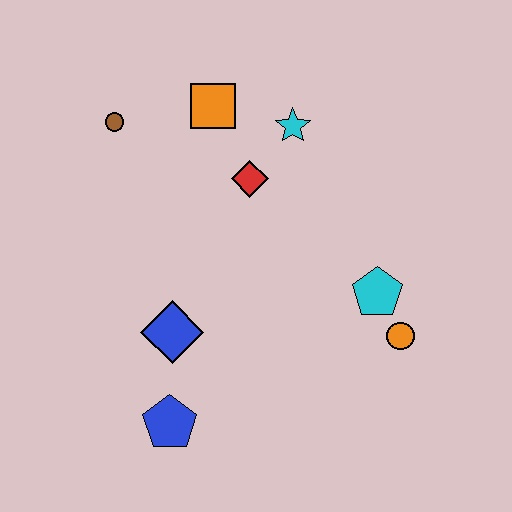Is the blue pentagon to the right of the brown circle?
Yes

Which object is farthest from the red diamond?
The blue pentagon is farthest from the red diamond.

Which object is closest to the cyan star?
The red diamond is closest to the cyan star.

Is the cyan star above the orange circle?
Yes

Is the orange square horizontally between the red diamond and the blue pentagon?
Yes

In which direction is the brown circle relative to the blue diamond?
The brown circle is above the blue diamond.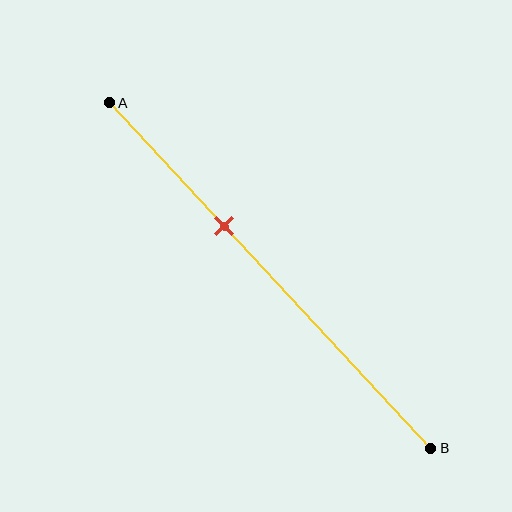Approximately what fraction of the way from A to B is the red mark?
The red mark is approximately 35% of the way from A to B.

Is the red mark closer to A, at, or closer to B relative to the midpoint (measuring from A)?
The red mark is closer to point A than the midpoint of segment AB.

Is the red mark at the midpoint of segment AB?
No, the mark is at about 35% from A, not at the 50% midpoint.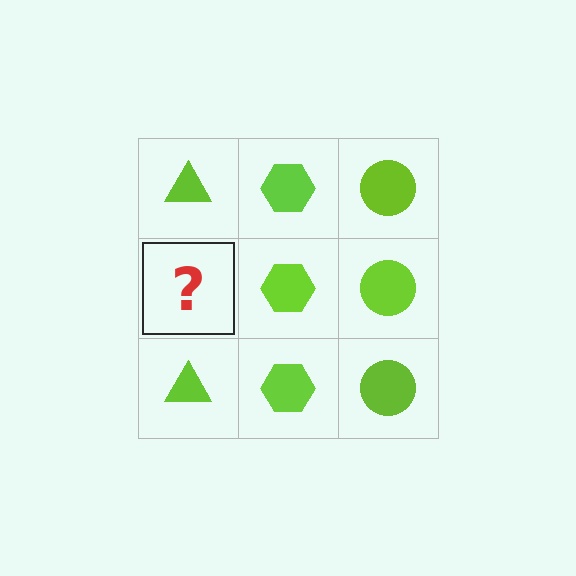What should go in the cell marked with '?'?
The missing cell should contain a lime triangle.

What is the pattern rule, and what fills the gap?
The rule is that each column has a consistent shape. The gap should be filled with a lime triangle.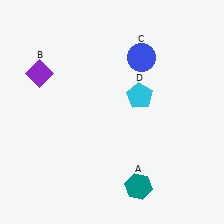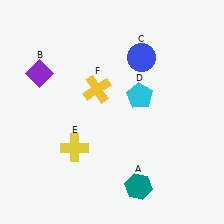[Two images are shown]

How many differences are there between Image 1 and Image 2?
There are 2 differences between the two images.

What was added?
A yellow cross (E), a yellow cross (F) were added in Image 2.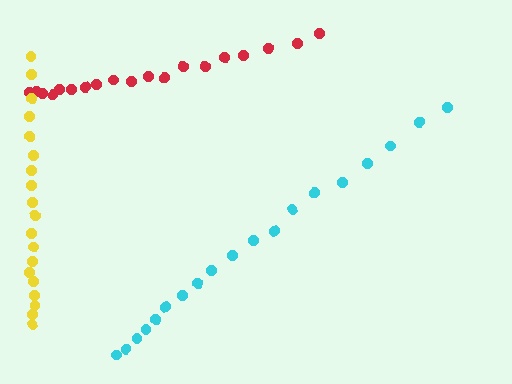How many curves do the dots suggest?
There are 3 distinct paths.